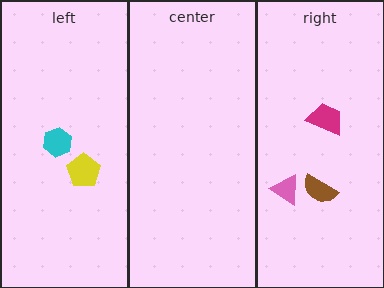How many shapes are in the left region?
2.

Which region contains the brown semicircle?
The right region.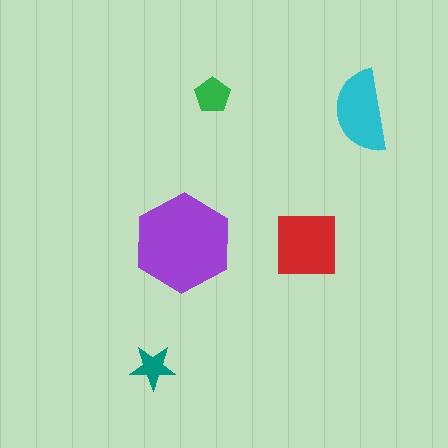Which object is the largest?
The purple hexagon.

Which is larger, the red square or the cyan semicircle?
The red square.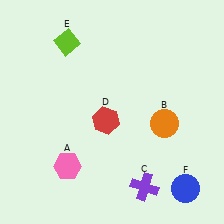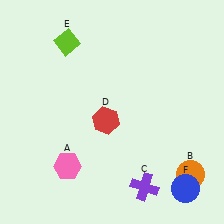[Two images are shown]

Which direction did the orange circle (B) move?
The orange circle (B) moved down.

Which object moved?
The orange circle (B) moved down.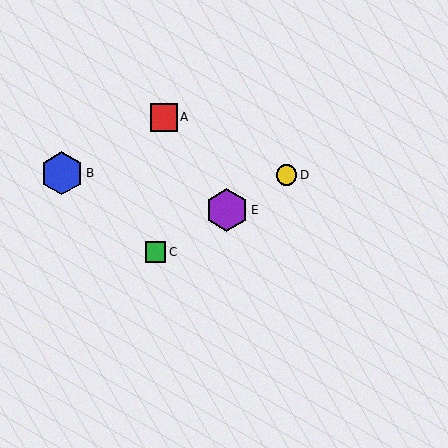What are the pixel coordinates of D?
Object D is at (286, 175).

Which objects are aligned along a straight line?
Objects C, D, E are aligned along a straight line.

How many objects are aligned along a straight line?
3 objects (C, D, E) are aligned along a straight line.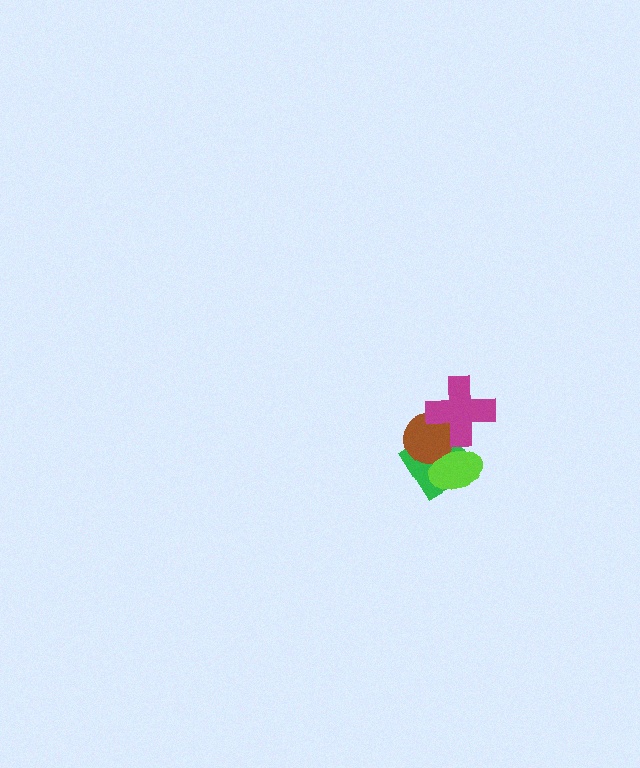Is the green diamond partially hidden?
Yes, it is partially covered by another shape.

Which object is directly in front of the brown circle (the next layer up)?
The magenta cross is directly in front of the brown circle.